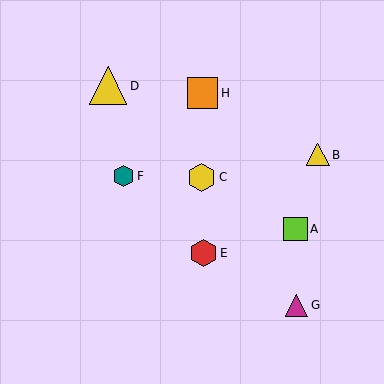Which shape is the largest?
The yellow triangle (labeled D) is the largest.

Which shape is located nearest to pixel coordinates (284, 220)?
The lime square (labeled A) at (295, 229) is nearest to that location.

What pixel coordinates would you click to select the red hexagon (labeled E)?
Click at (204, 253) to select the red hexagon E.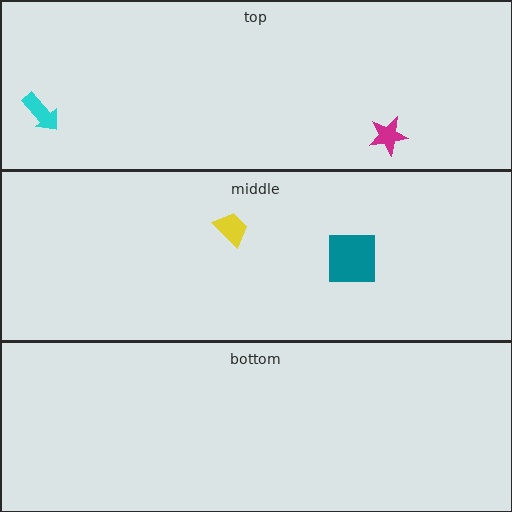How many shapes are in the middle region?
2.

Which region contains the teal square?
The middle region.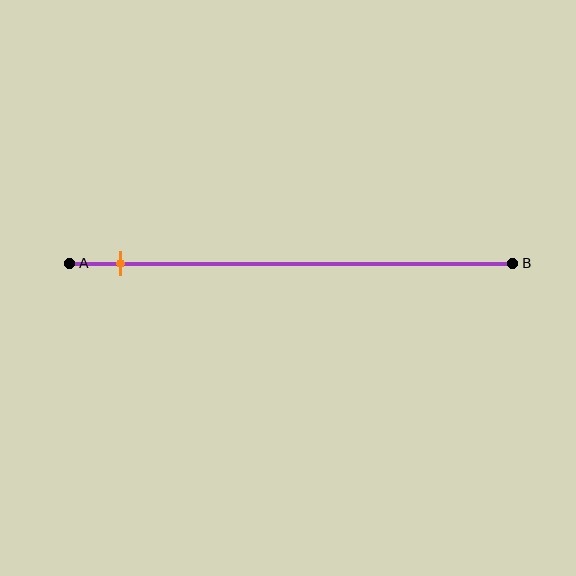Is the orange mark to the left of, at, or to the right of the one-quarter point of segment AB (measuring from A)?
The orange mark is to the left of the one-quarter point of segment AB.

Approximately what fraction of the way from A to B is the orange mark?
The orange mark is approximately 10% of the way from A to B.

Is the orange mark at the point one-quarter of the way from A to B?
No, the mark is at about 10% from A, not at the 25% one-quarter point.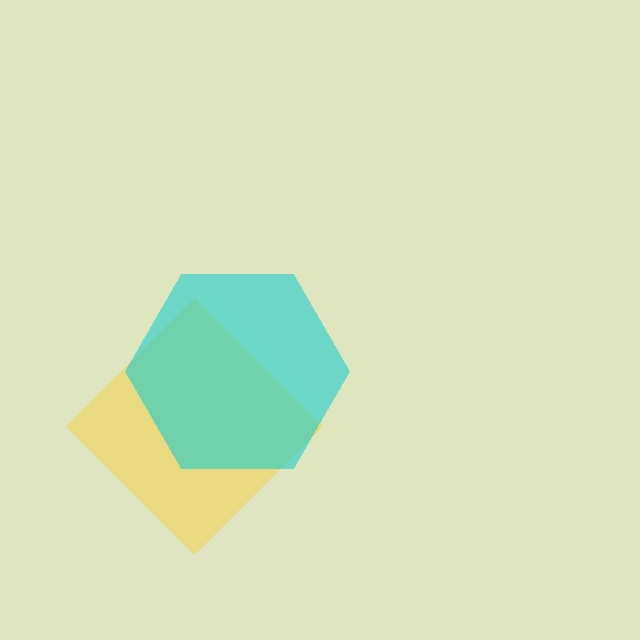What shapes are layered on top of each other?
The layered shapes are: a yellow diamond, a cyan hexagon.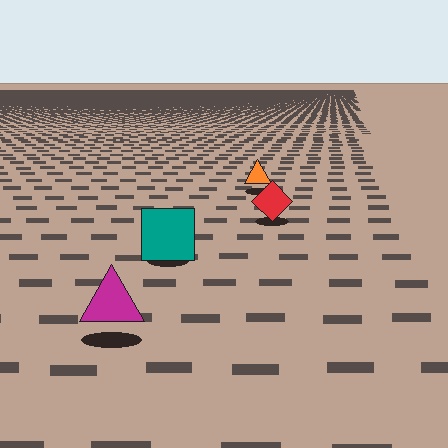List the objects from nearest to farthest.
From nearest to farthest: the magenta triangle, the teal square, the red diamond, the orange triangle.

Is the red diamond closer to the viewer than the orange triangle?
Yes. The red diamond is closer — you can tell from the texture gradient: the ground texture is coarser near it.